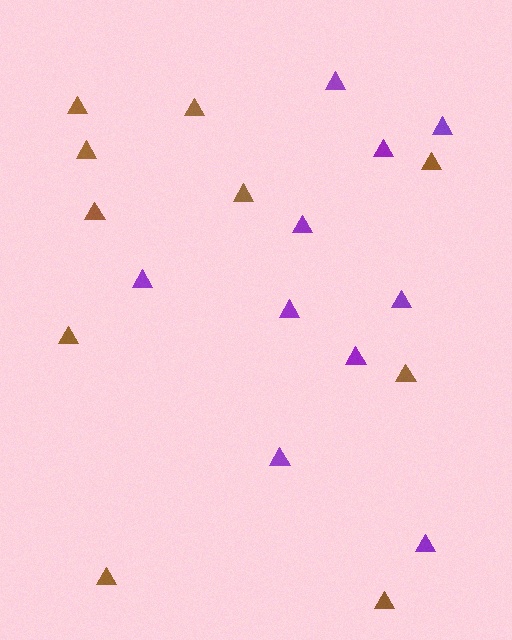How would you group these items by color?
There are 2 groups: one group of brown triangles (10) and one group of purple triangles (10).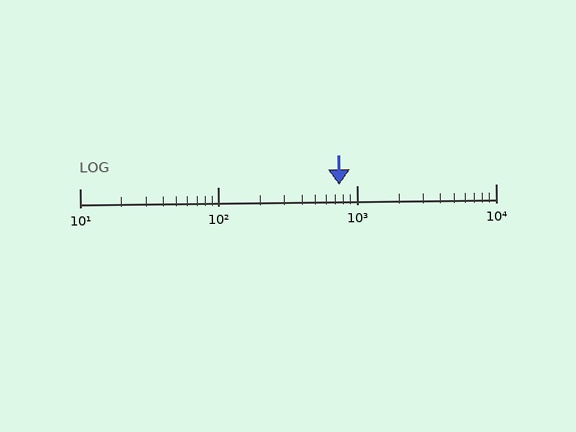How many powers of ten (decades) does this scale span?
The scale spans 3 decades, from 10 to 10000.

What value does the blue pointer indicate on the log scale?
The pointer indicates approximately 740.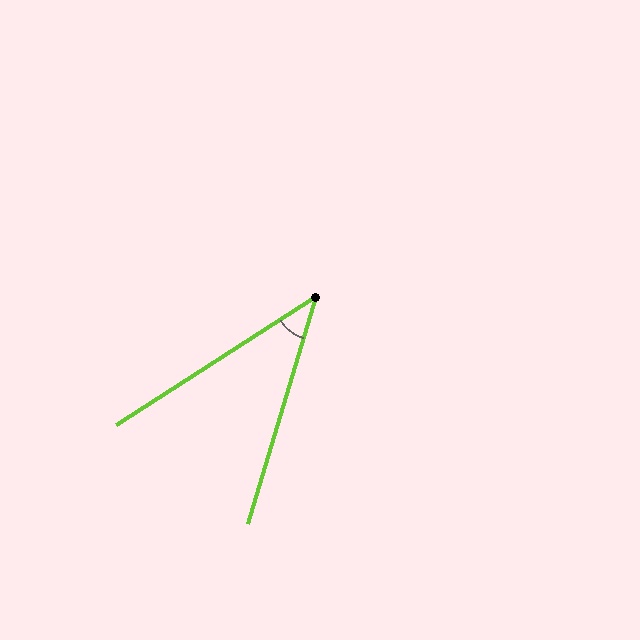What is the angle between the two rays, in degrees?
Approximately 41 degrees.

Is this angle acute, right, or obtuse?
It is acute.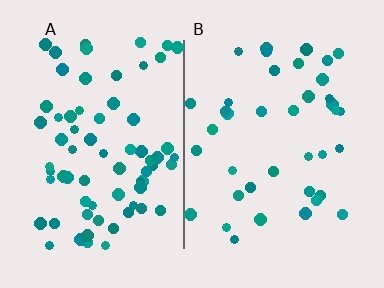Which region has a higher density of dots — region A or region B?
A (the left).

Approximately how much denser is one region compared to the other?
Approximately 1.8× — region A over region B.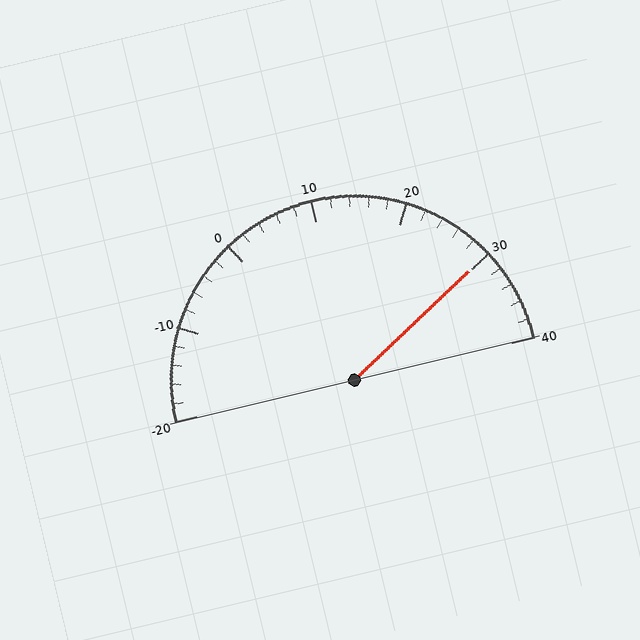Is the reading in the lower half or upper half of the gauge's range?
The reading is in the upper half of the range (-20 to 40).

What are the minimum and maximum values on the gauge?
The gauge ranges from -20 to 40.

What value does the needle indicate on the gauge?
The needle indicates approximately 30.